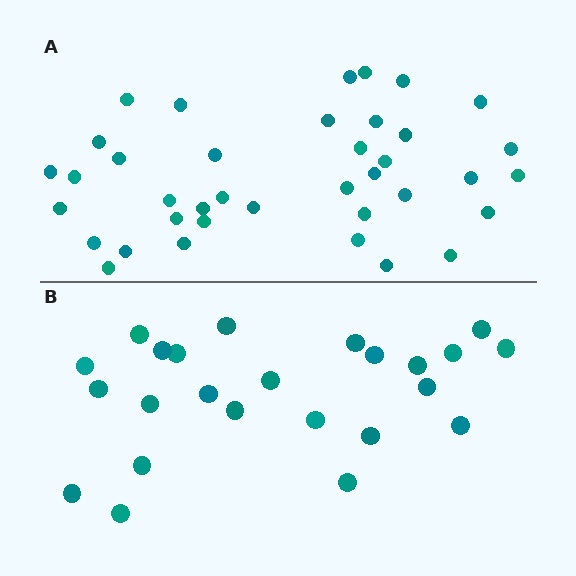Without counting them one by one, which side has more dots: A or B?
Region A (the top region) has more dots.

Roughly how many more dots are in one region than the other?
Region A has approximately 15 more dots than region B.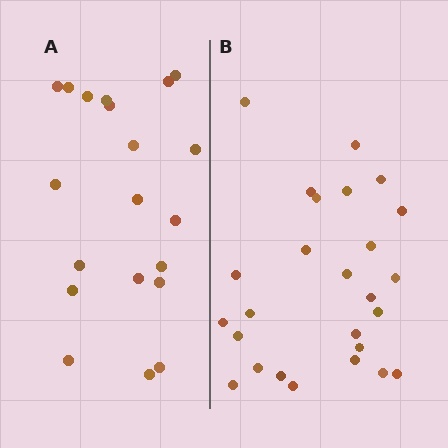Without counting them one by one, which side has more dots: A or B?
Region B (the right region) has more dots.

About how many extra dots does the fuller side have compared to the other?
Region B has about 6 more dots than region A.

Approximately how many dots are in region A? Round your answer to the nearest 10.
About 20 dots.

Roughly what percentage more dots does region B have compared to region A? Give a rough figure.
About 30% more.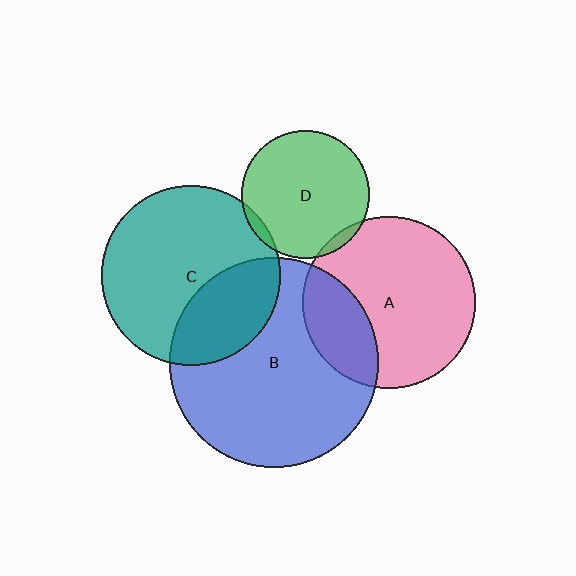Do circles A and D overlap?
Yes.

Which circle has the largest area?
Circle B (blue).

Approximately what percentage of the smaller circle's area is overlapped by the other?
Approximately 5%.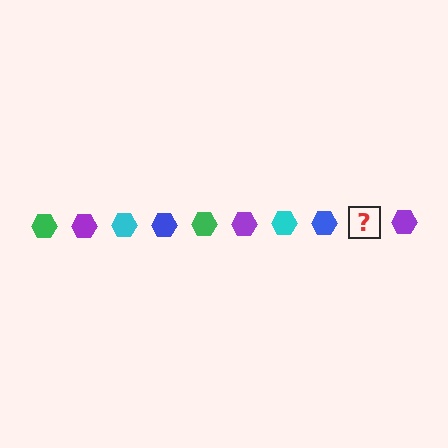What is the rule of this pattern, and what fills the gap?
The rule is that the pattern cycles through green, purple, cyan, blue hexagons. The gap should be filled with a green hexagon.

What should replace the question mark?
The question mark should be replaced with a green hexagon.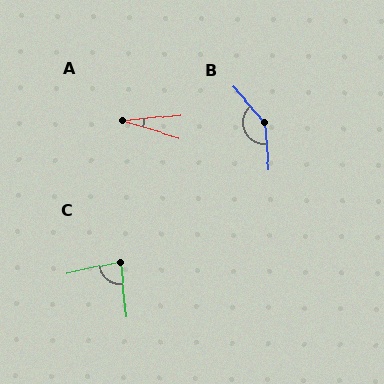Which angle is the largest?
B, at approximately 144 degrees.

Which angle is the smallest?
A, at approximately 23 degrees.